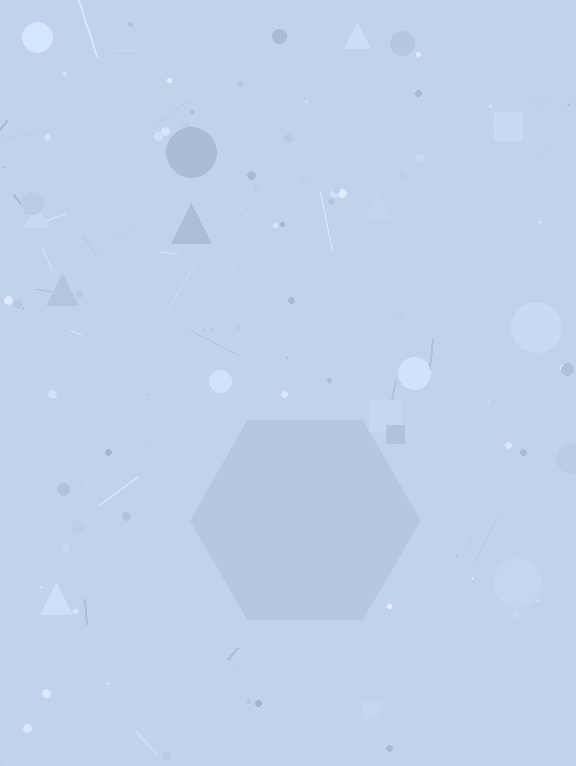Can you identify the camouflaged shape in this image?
The camouflaged shape is a hexagon.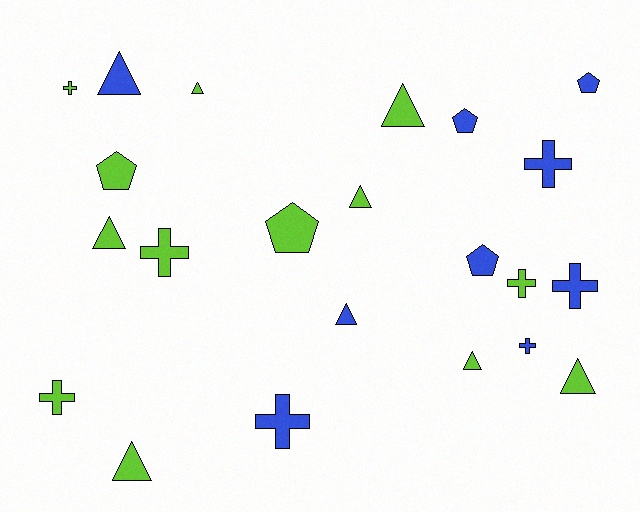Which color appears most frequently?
Lime, with 13 objects.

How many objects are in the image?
There are 22 objects.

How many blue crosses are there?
There are 4 blue crosses.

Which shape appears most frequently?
Triangle, with 9 objects.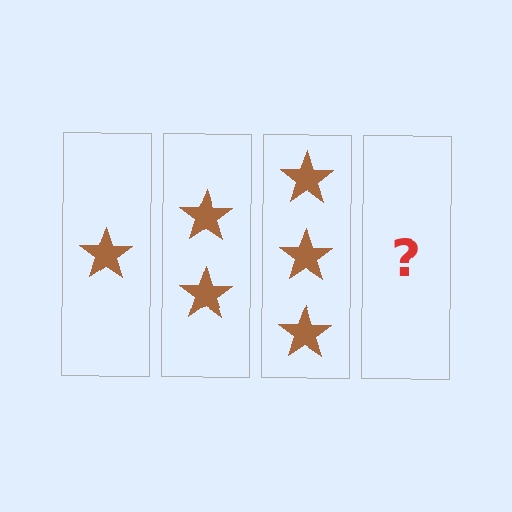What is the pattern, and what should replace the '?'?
The pattern is that each step adds one more star. The '?' should be 4 stars.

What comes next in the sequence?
The next element should be 4 stars.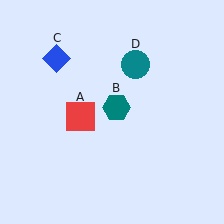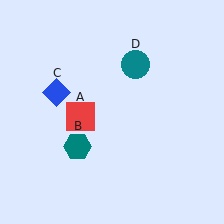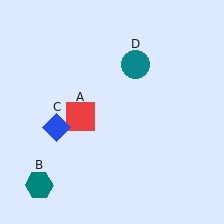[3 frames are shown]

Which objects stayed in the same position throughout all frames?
Red square (object A) and teal circle (object D) remained stationary.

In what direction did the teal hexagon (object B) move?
The teal hexagon (object B) moved down and to the left.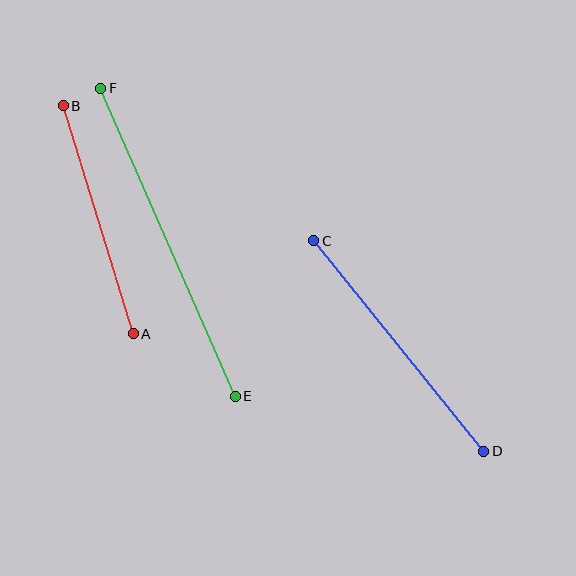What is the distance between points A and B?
The distance is approximately 239 pixels.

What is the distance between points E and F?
The distance is approximately 336 pixels.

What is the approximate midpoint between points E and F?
The midpoint is at approximately (168, 242) pixels.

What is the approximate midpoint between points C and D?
The midpoint is at approximately (399, 346) pixels.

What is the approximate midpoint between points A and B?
The midpoint is at approximately (98, 220) pixels.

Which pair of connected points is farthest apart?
Points E and F are farthest apart.